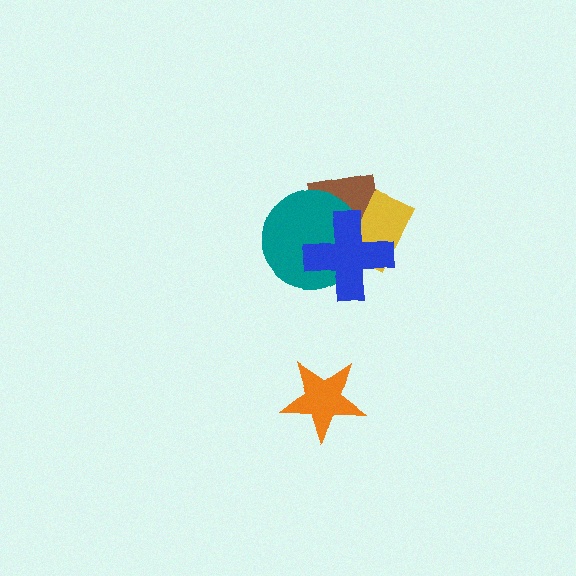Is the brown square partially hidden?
Yes, it is partially covered by another shape.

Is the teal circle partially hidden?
Yes, it is partially covered by another shape.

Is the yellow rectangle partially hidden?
Yes, it is partially covered by another shape.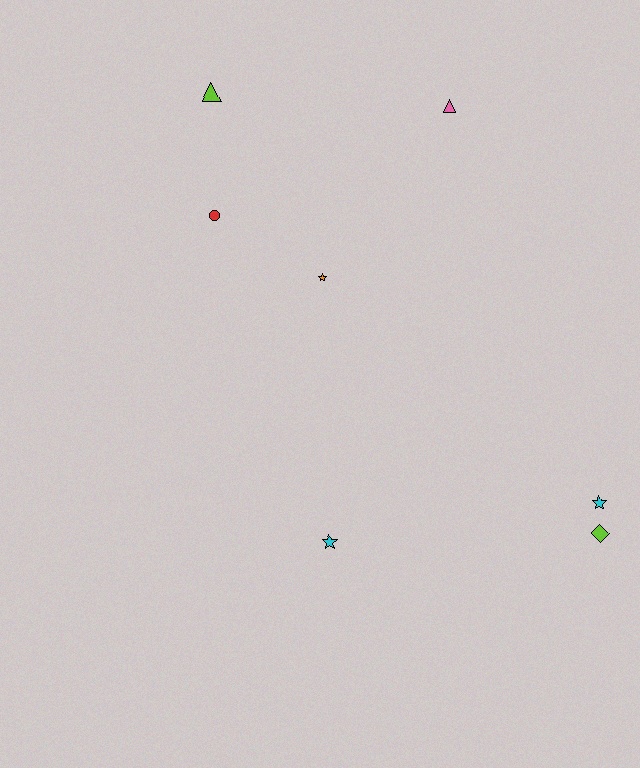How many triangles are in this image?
There are 2 triangles.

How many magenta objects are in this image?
There are no magenta objects.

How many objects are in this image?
There are 7 objects.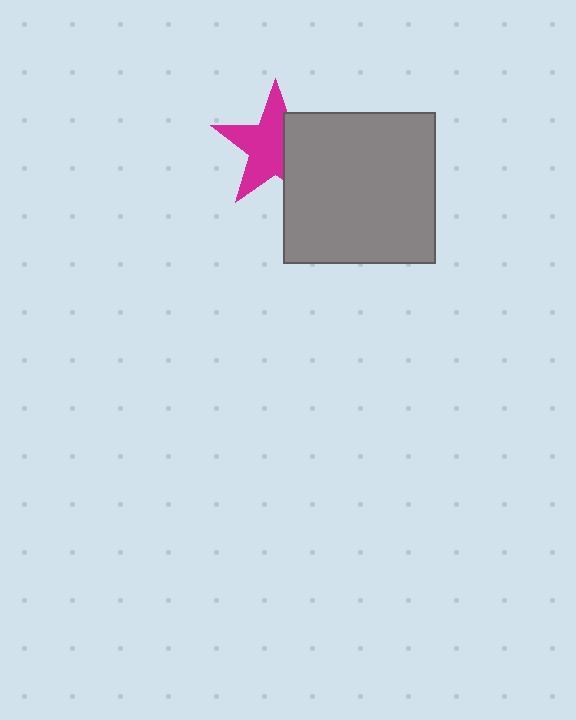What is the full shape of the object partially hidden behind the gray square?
The partially hidden object is a magenta star.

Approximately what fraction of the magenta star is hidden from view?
Roughly 37% of the magenta star is hidden behind the gray square.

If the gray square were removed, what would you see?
You would see the complete magenta star.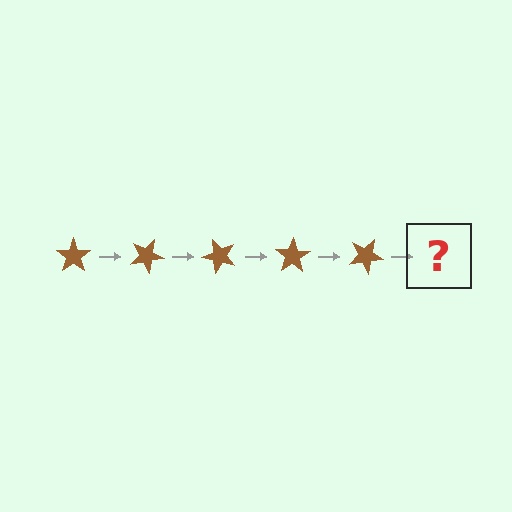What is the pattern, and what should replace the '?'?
The pattern is that the star rotates 25 degrees each step. The '?' should be a brown star rotated 125 degrees.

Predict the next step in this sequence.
The next step is a brown star rotated 125 degrees.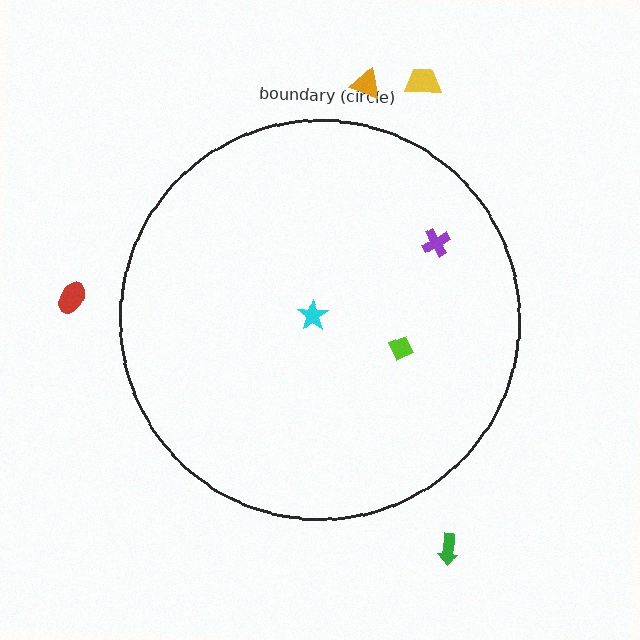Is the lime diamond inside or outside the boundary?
Inside.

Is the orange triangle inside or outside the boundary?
Outside.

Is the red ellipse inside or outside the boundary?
Outside.